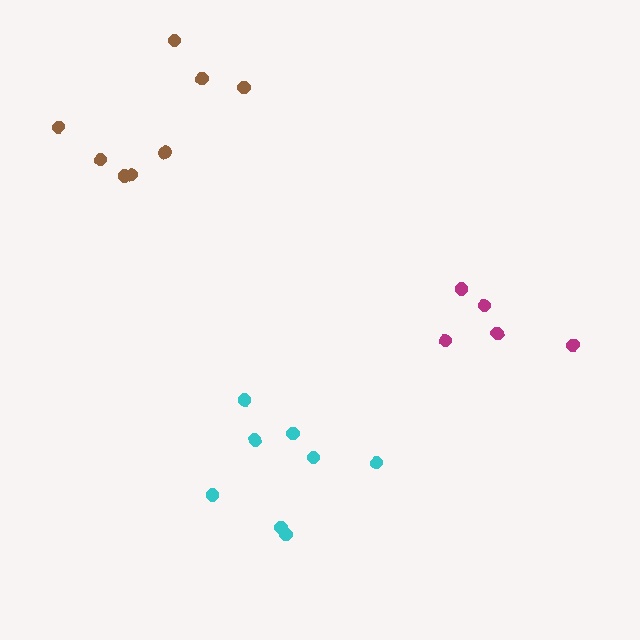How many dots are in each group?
Group 1: 5 dots, Group 2: 8 dots, Group 3: 8 dots (21 total).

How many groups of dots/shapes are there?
There are 3 groups.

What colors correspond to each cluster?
The clusters are colored: magenta, brown, cyan.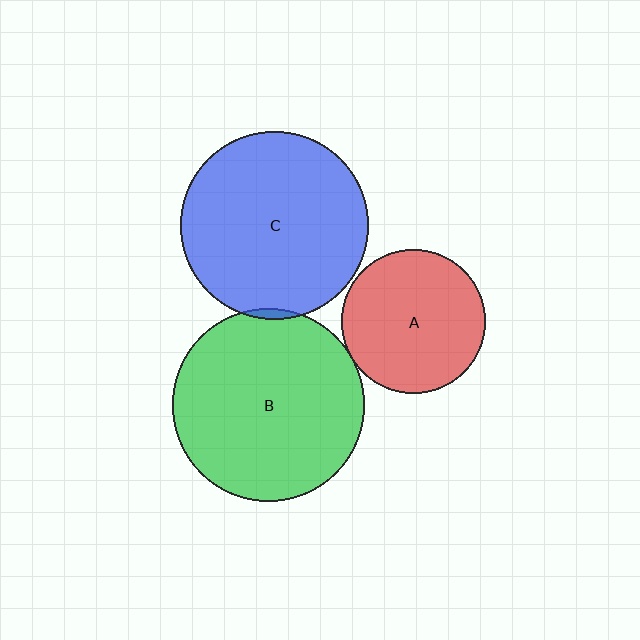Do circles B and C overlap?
Yes.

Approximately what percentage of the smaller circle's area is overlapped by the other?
Approximately 5%.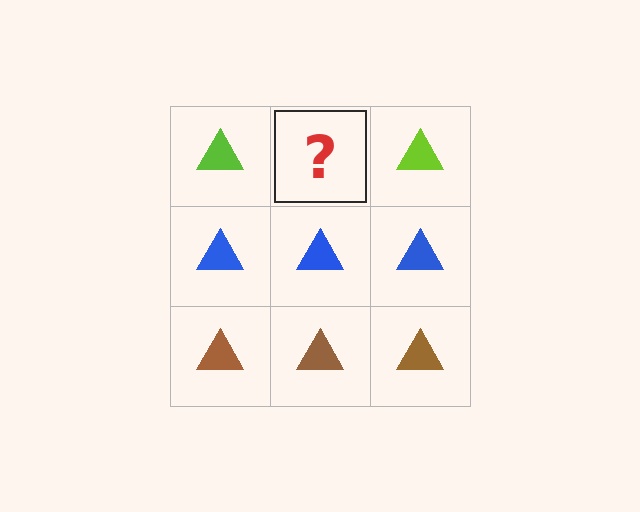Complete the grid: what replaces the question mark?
The question mark should be replaced with a lime triangle.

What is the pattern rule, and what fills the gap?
The rule is that each row has a consistent color. The gap should be filled with a lime triangle.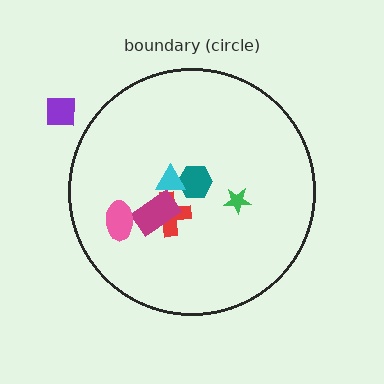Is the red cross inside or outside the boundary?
Inside.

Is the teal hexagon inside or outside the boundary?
Inside.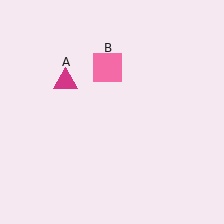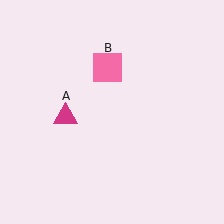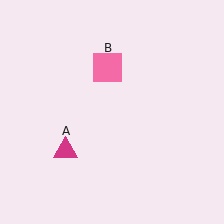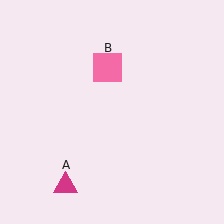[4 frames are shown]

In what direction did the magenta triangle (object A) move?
The magenta triangle (object A) moved down.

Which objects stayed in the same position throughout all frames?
Pink square (object B) remained stationary.